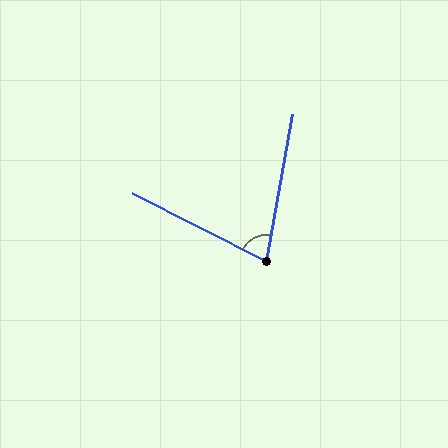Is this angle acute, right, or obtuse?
It is acute.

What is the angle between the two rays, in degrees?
Approximately 73 degrees.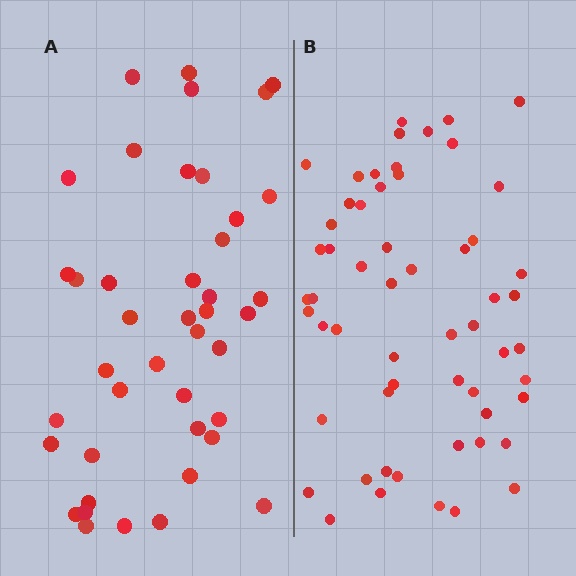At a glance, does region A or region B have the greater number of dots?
Region B (the right region) has more dots.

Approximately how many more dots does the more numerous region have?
Region B has approximately 15 more dots than region A.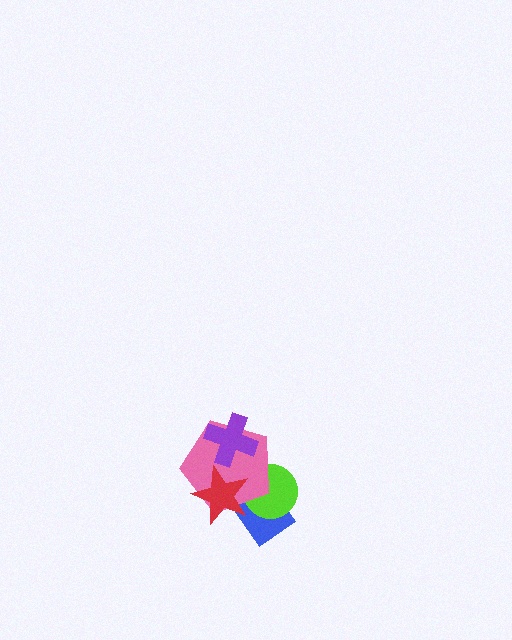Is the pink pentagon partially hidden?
Yes, it is partially covered by another shape.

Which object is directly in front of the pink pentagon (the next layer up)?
The purple cross is directly in front of the pink pentagon.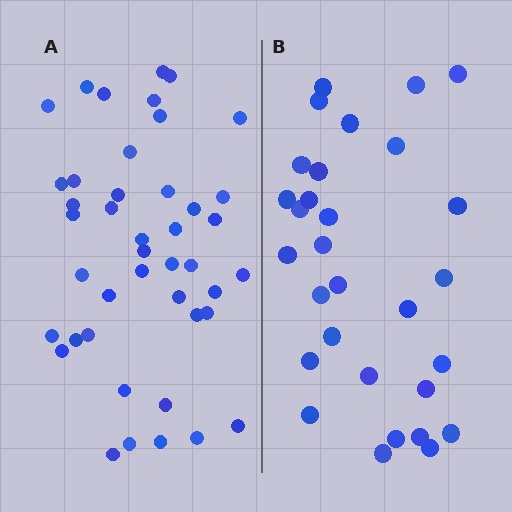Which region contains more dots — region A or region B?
Region A (the left region) has more dots.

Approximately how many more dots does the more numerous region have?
Region A has approximately 15 more dots than region B.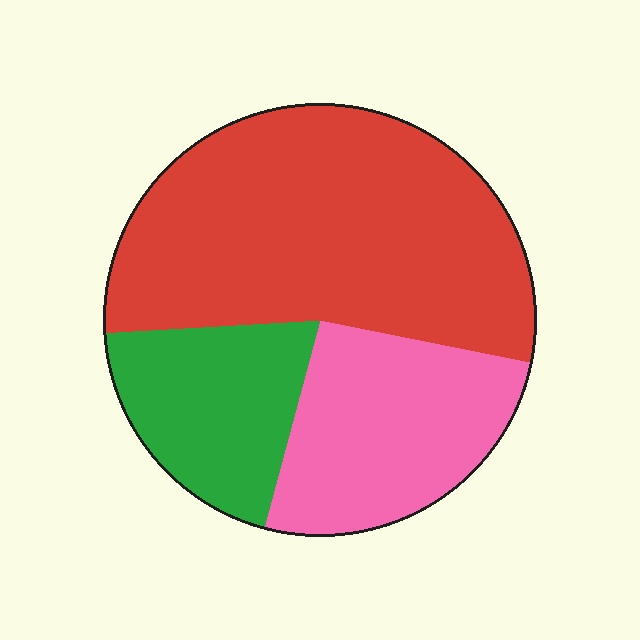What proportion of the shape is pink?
Pink covers around 25% of the shape.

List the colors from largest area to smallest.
From largest to smallest: red, pink, green.